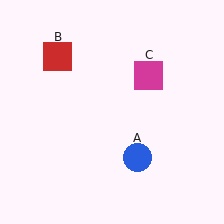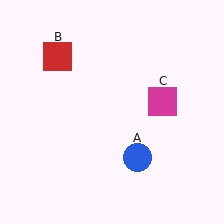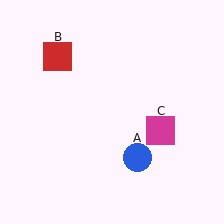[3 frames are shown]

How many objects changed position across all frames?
1 object changed position: magenta square (object C).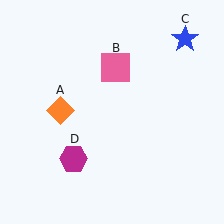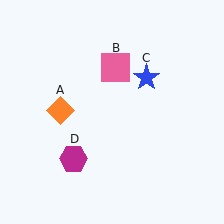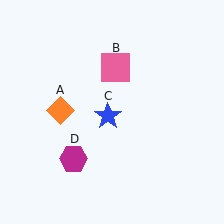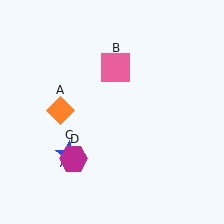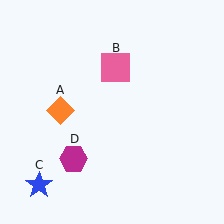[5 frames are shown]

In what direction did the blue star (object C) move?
The blue star (object C) moved down and to the left.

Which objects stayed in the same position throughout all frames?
Orange diamond (object A) and pink square (object B) and magenta hexagon (object D) remained stationary.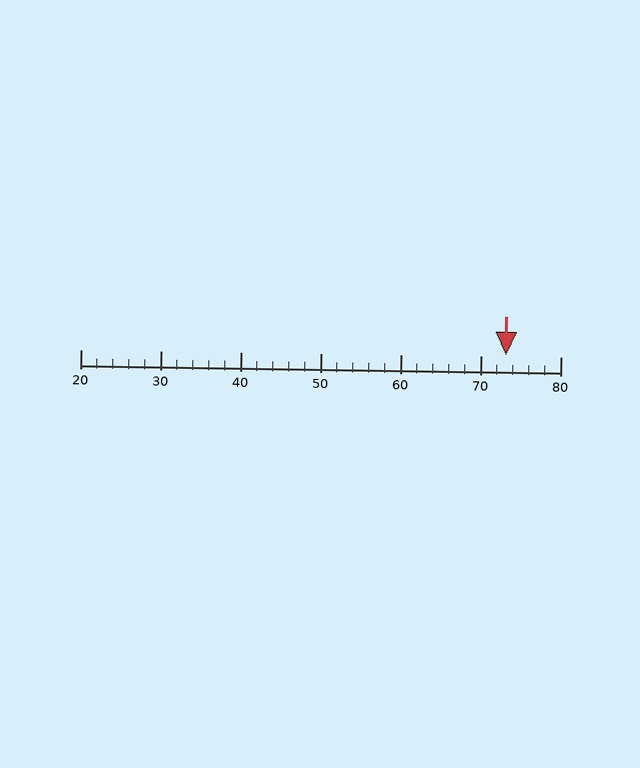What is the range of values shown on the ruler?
The ruler shows values from 20 to 80.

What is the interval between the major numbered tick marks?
The major tick marks are spaced 10 units apart.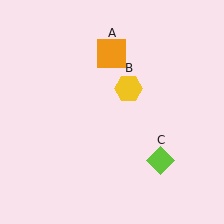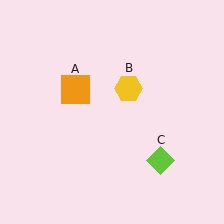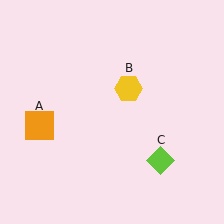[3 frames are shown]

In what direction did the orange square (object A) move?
The orange square (object A) moved down and to the left.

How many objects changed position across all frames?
1 object changed position: orange square (object A).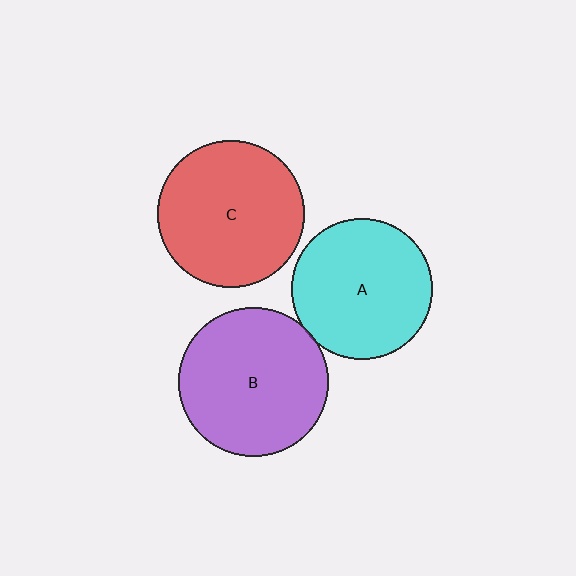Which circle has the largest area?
Circle B (purple).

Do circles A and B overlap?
Yes.